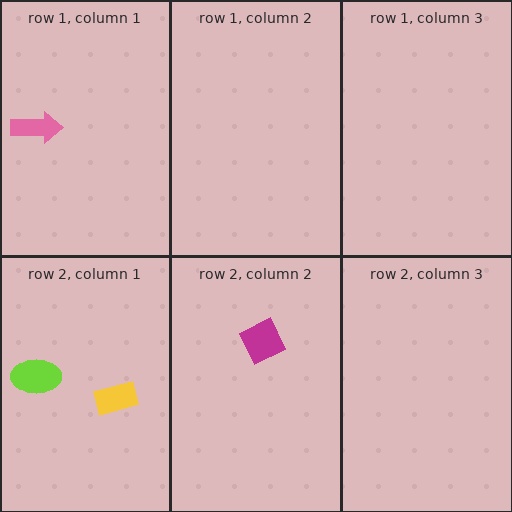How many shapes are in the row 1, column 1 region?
1.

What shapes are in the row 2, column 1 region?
The lime ellipse, the yellow rectangle.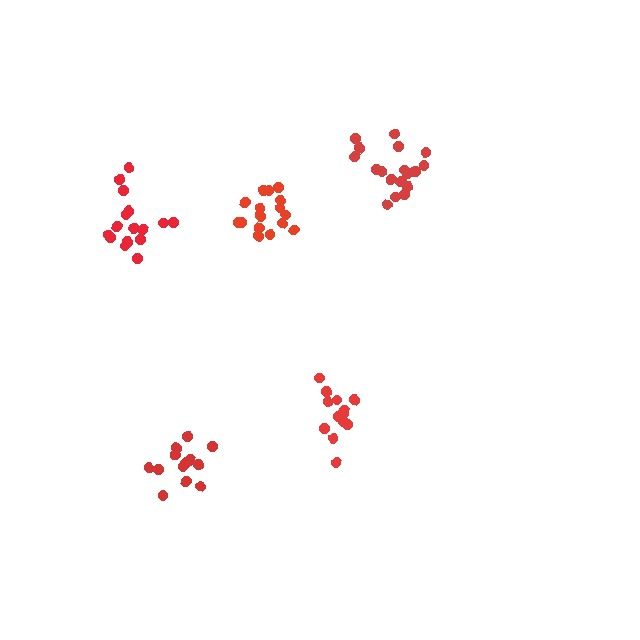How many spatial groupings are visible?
There are 5 spatial groupings.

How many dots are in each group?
Group 1: 18 dots, Group 2: 15 dots, Group 3: 17 dots, Group 4: 16 dots, Group 5: 13 dots (79 total).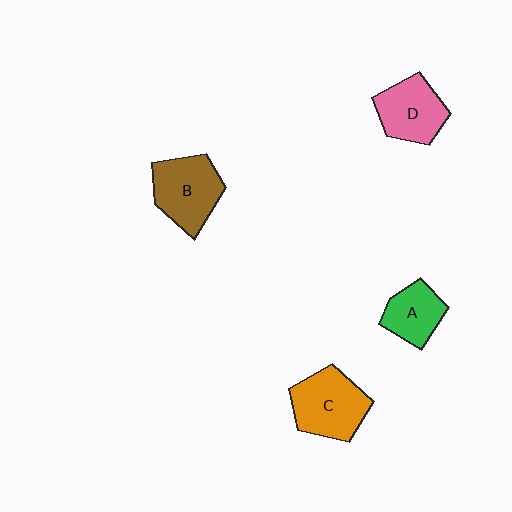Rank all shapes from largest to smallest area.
From largest to smallest: C (orange), B (brown), D (pink), A (green).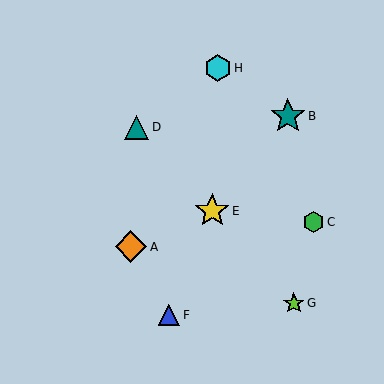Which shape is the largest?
The teal star (labeled B) is the largest.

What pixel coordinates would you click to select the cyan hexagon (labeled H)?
Click at (218, 68) to select the cyan hexagon H.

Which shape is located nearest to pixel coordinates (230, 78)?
The cyan hexagon (labeled H) at (218, 68) is nearest to that location.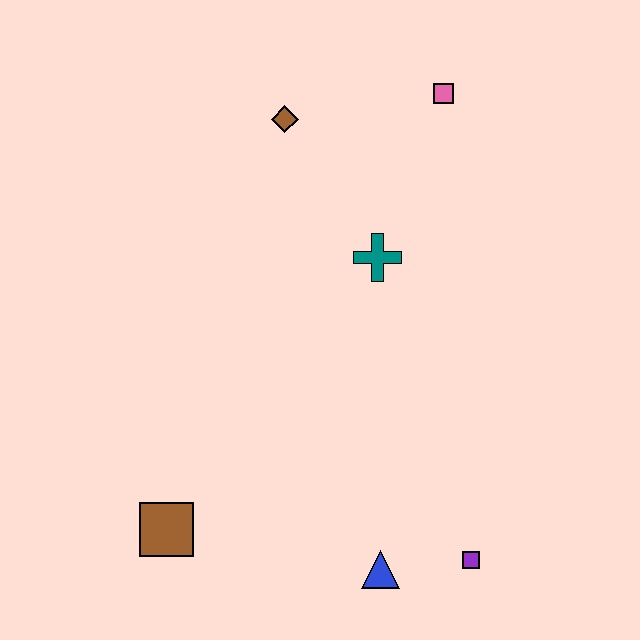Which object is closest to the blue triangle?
The purple square is closest to the blue triangle.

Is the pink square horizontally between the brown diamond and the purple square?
Yes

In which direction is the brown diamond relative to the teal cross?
The brown diamond is above the teal cross.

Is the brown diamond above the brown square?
Yes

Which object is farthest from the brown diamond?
The purple square is farthest from the brown diamond.